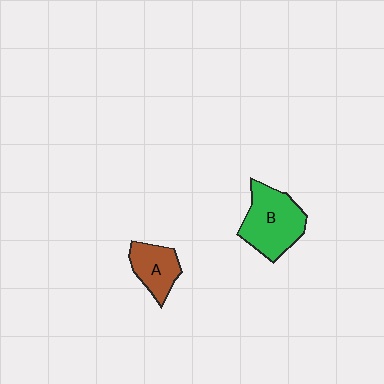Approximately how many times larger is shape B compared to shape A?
Approximately 1.6 times.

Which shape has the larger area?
Shape B (green).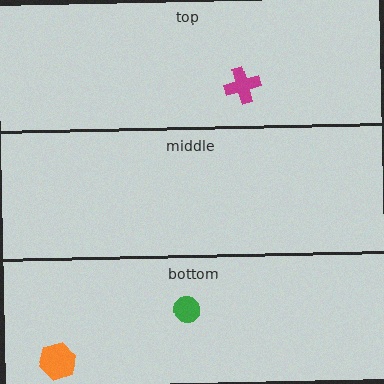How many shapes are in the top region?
1.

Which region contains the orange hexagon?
The bottom region.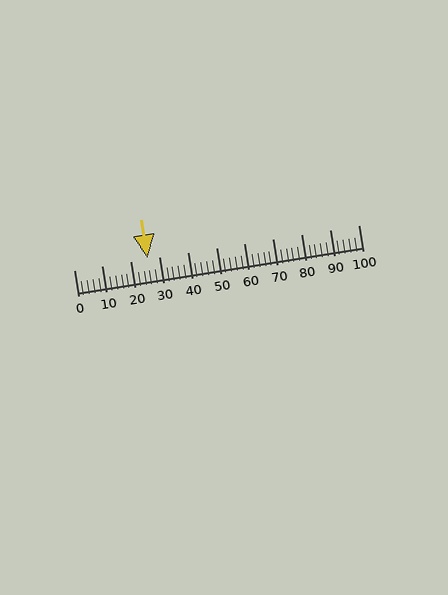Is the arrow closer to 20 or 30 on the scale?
The arrow is closer to 30.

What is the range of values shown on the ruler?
The ruler shows values from 0 to 100.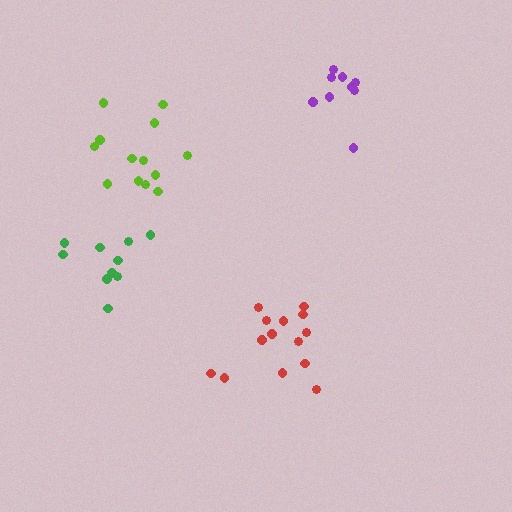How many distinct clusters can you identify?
There are 4 distinct clusters.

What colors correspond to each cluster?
The clusters are colored: lime, green, red, purple.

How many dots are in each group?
Group 1: 13 dots, Group 2: 10 dots, Group 3: 14 dots, Group 4: 9 dots (46 total).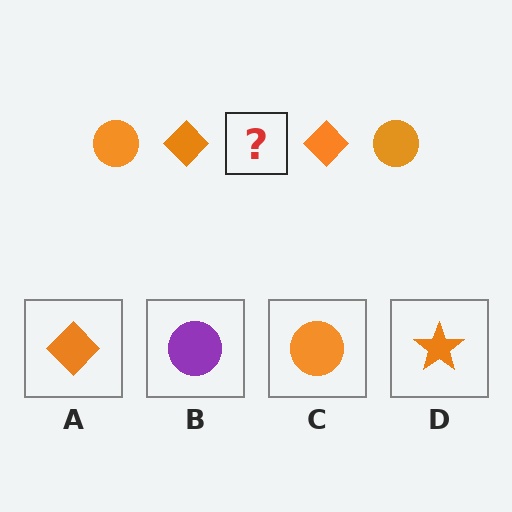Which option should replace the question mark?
Option C.